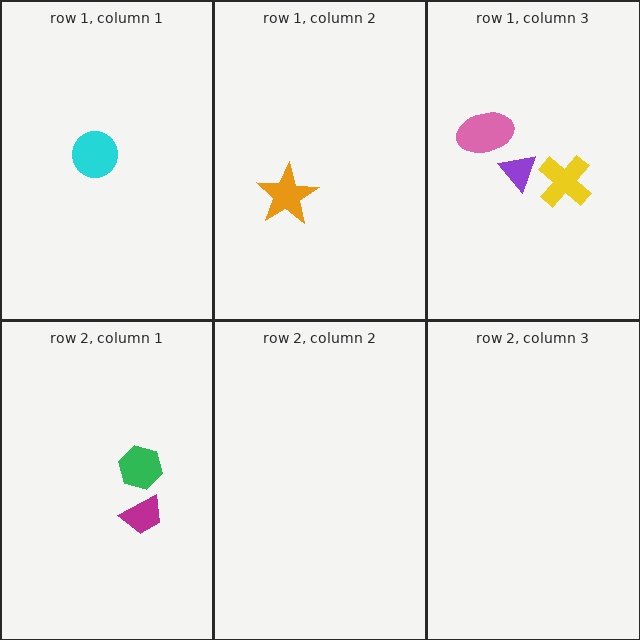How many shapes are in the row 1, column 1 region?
1.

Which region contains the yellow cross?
The row 1, column 3 region.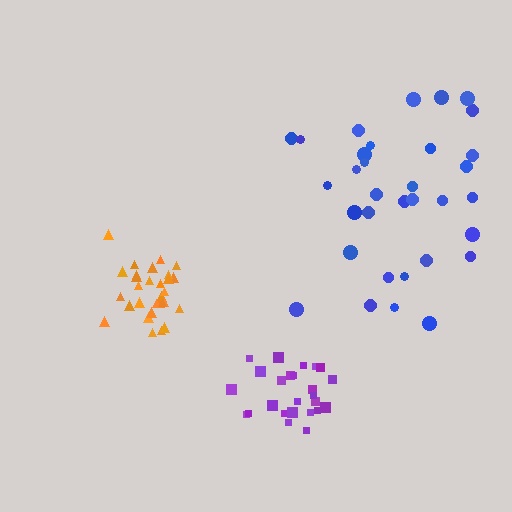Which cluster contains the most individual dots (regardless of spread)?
Blue (33).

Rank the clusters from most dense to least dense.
orange, purple, blue.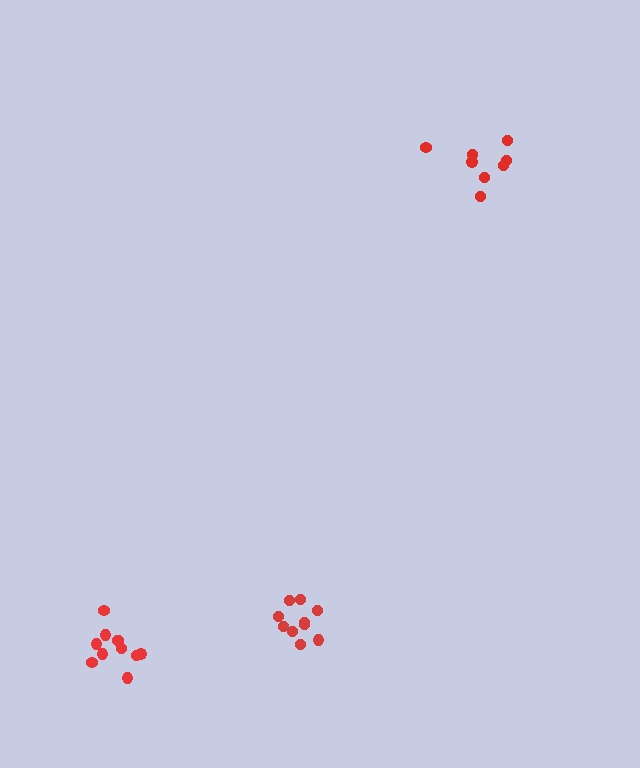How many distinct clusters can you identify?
There are 3 distinct clusters.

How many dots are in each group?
Group 1: 10 dots, Group 2: 12 dots, Group 3: 8 dots (30 total).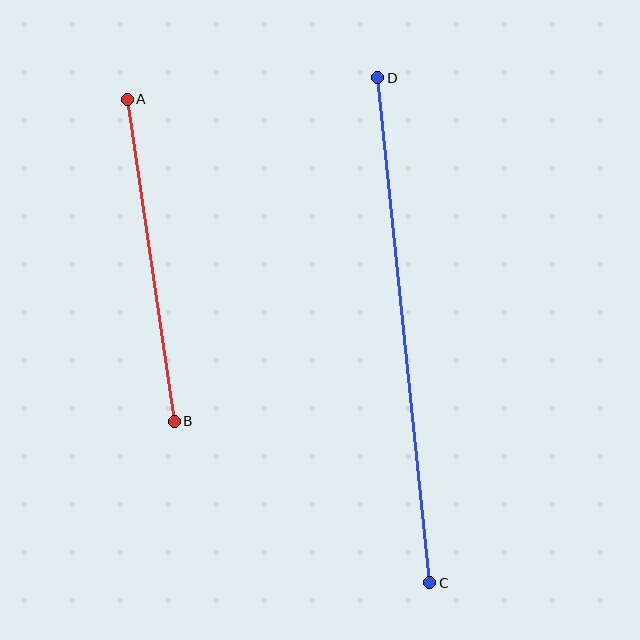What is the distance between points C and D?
The distance is approximately 508 pixels.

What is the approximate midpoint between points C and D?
The midpoint is at approximately (404, 330) pixels.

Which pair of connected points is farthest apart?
Points C and D are farthest apart.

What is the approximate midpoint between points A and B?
The midpoint is at approximately (151, 260) pixels.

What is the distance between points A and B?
The distance is approximately 326 pixels.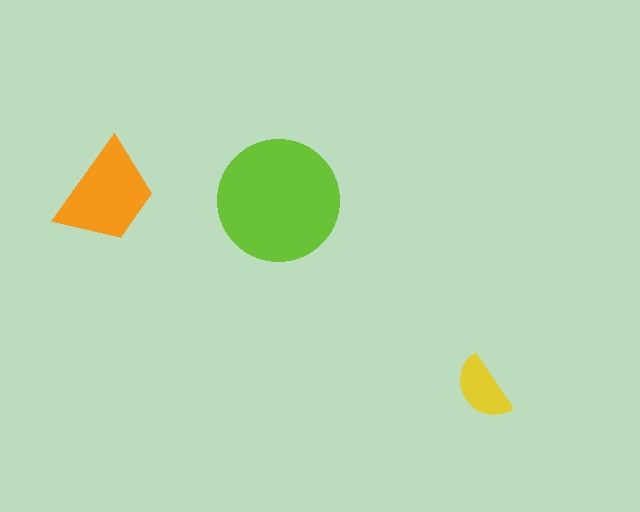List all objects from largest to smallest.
The lime circle, the orange trapezoid, the yellow semicircle.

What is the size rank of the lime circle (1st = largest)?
1st.